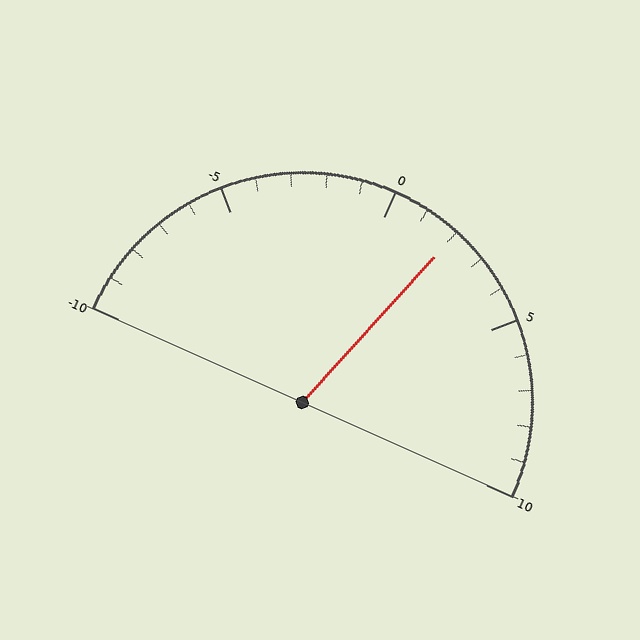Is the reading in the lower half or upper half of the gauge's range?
The reading is in the upper half of the range (-10 to 10).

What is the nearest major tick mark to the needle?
The nearest major tick mark is 0.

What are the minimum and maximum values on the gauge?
The gauge ranges from -10 to 10.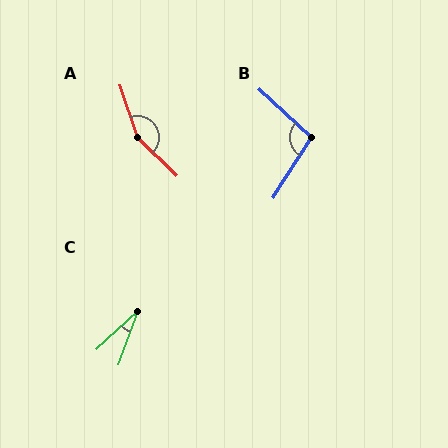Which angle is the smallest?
C, at approximately 27 degrees.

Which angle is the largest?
A, at approximately 152 degrees.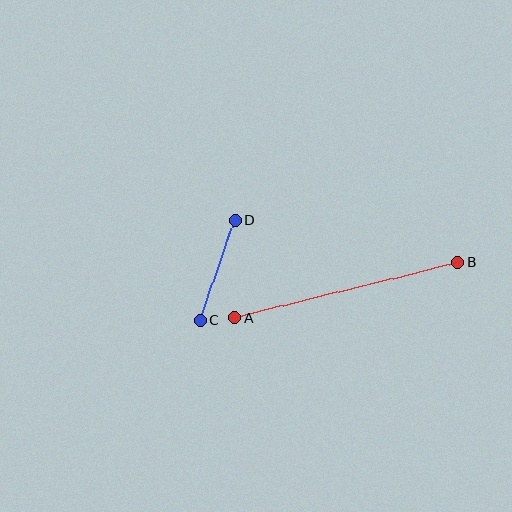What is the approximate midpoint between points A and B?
The midpoint is at approximately (346, 290) pixels.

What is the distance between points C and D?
The distance is approximately 106 pixels.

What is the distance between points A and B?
The distance is approximately 230 pixels.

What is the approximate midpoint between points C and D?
The midpoint is at approximately (217, 270) pixels.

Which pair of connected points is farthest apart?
Points A and B are farthest apart.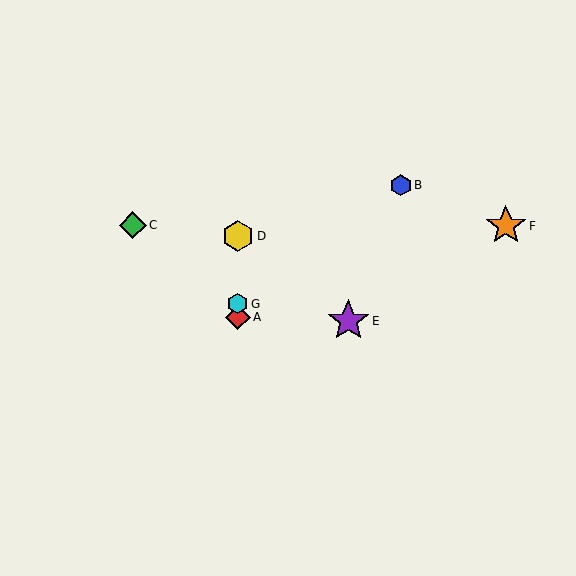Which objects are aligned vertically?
Objects A, D, G are aligned vertically.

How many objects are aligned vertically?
3 objects (A, D, G) are aligned vertically.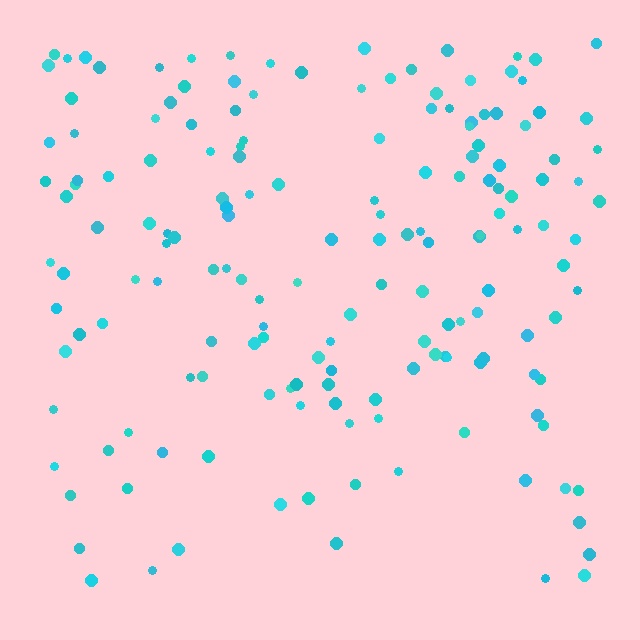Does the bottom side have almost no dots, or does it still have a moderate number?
Still a moderate number, just noticeably fewer than the top.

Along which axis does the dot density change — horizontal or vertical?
Vertical.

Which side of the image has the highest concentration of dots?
The top.